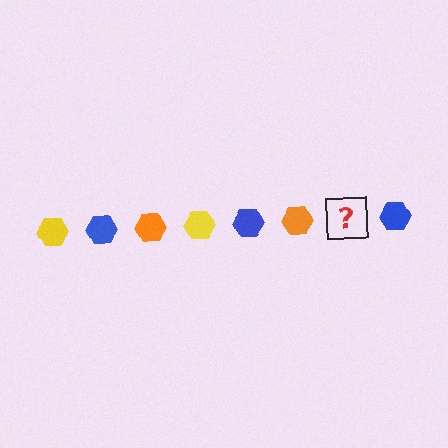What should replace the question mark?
The question mark should be replaced with a yellow hexagon.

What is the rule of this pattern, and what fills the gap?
The rule is that the pattern cycles through yellow, blue, orange hexagons. The gap should be filled with a yellow hexagon.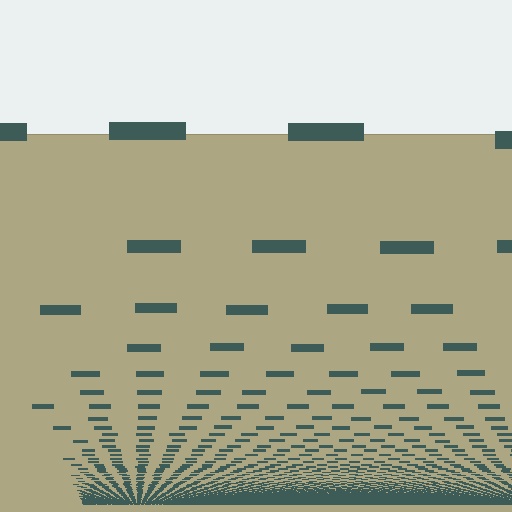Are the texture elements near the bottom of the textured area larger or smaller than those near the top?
Smaller. The gradient is inverted — elements near the bottom are smaller and denser.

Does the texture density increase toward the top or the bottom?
Density increases toward the bottom.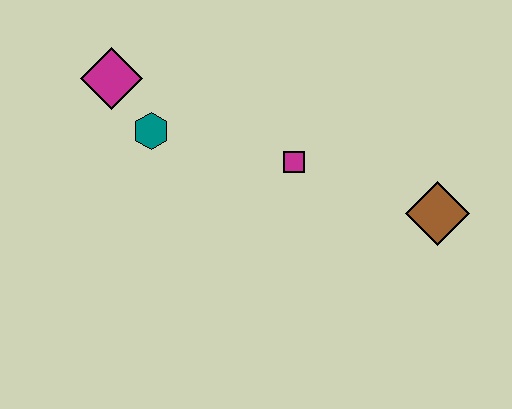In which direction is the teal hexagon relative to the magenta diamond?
The teal hexagon is below the magenta diamond.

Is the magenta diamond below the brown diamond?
No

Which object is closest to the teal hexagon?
The magenta diamond is closest to the teal hexagon.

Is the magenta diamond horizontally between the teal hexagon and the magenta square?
No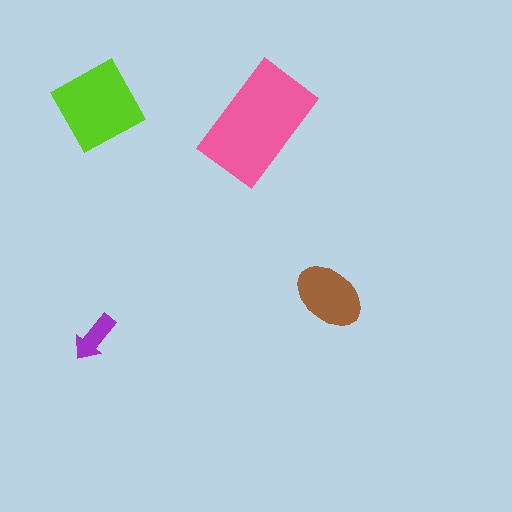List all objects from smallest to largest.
The purple arrow, the brown ellipse, the lime diamond, the pink rectangle.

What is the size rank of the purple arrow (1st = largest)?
4th.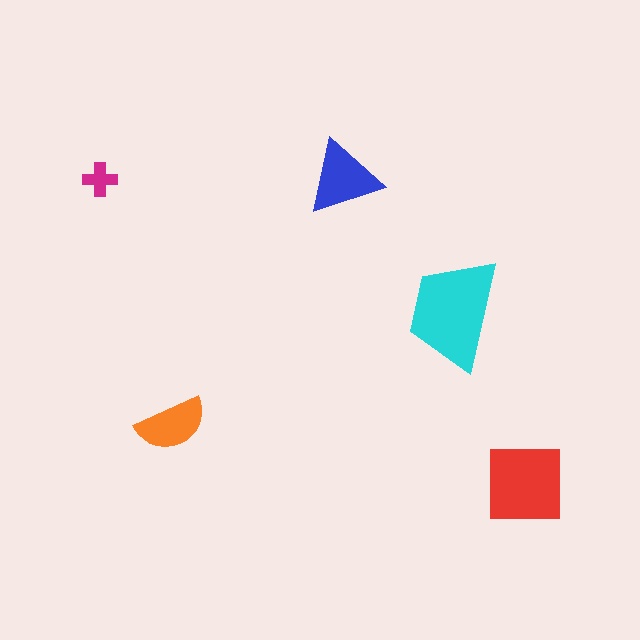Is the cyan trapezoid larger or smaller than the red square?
Larger.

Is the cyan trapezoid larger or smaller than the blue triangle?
Larger.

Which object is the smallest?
The magenta cross.